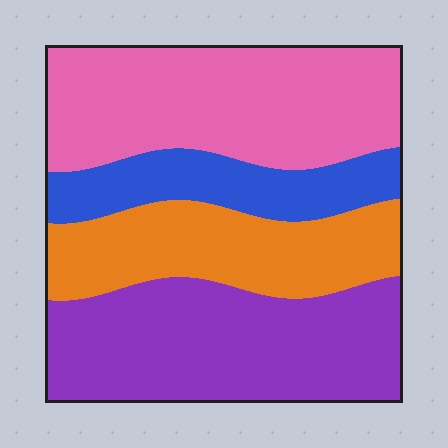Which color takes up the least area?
Blue, at roughly 15%.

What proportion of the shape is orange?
Orange covers roughly 20% of the shape.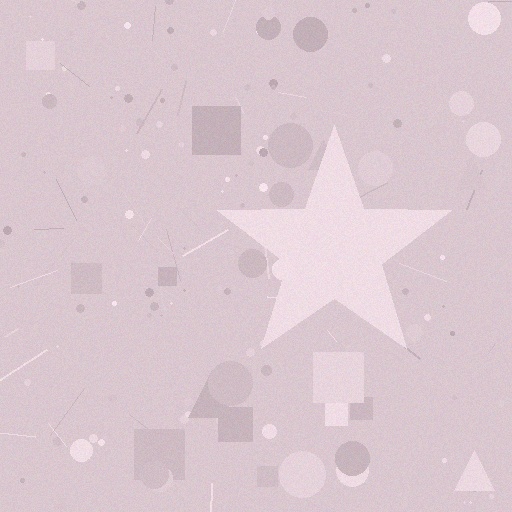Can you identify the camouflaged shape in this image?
The camouflaged shape is a star.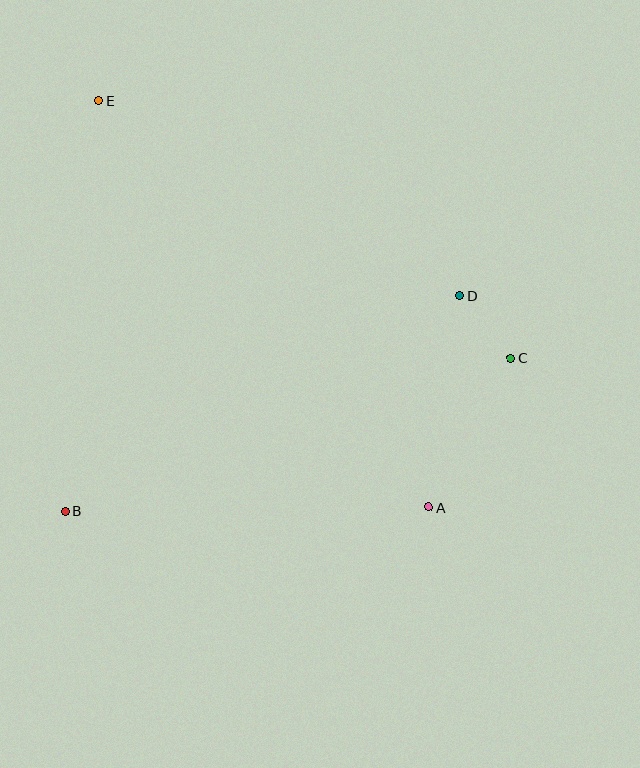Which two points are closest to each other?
Points C and D are closest to each other.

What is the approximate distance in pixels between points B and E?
The distance between B and E is approximately 411 pixels.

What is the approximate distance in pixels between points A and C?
The distance between A and C is approximately 170 pixels.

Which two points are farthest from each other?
Points A and E are farthest from each other.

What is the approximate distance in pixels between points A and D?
The distance between A and D is approximately 214 pixels.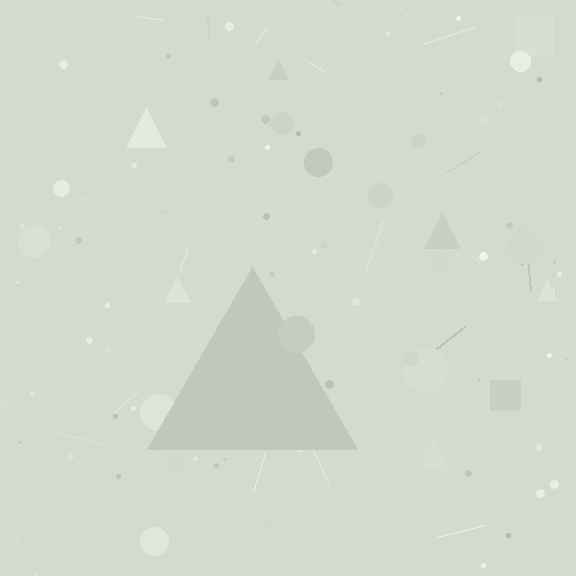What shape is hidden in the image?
A triangle is hidden in the image.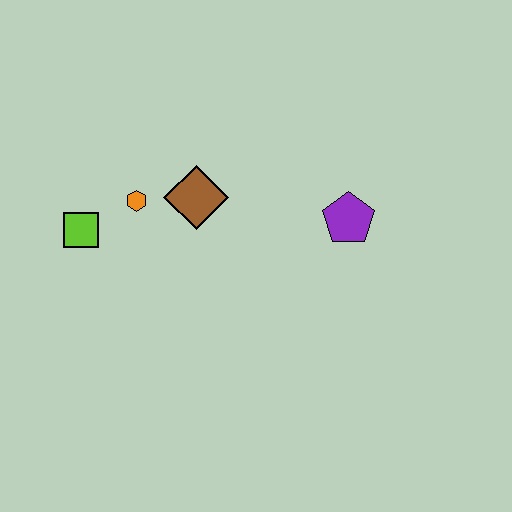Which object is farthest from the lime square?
The purple pentagon is farthest from the lime square.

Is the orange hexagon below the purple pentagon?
No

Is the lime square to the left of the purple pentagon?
Yes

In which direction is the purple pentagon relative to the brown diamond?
The purple pentagon is to the right of the brown diamond.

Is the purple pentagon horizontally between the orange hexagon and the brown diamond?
No